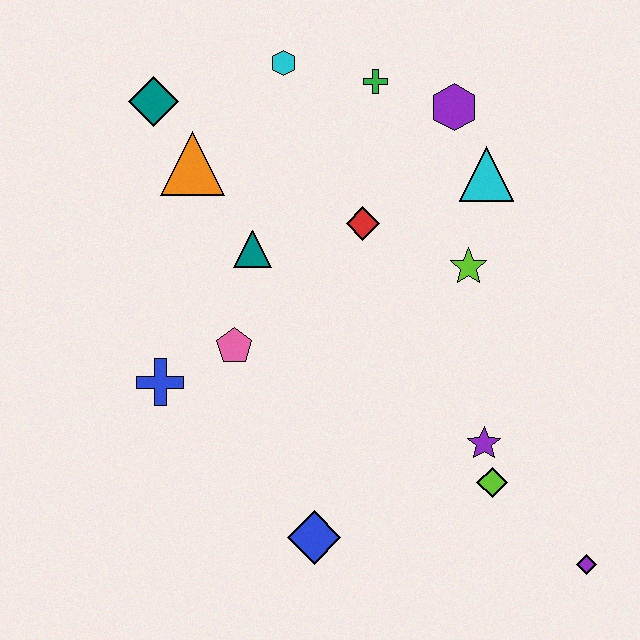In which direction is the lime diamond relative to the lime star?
The lime diamond is below the lime star.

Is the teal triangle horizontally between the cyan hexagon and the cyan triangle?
No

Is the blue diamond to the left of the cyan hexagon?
No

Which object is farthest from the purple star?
The teal diamond is farthest from the purple star.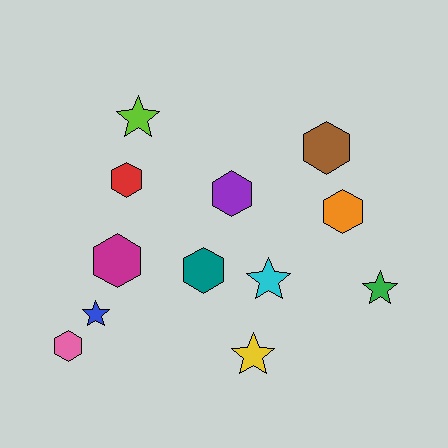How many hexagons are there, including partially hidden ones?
There are 7 hexagons.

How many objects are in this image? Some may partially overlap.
There are 12 objects.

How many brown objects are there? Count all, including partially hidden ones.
There is 1 brown object.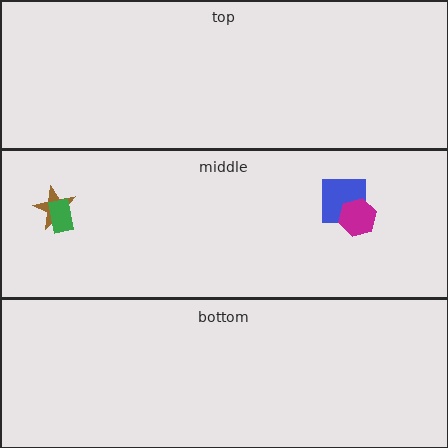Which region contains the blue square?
The middle region.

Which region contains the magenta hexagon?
The middle region.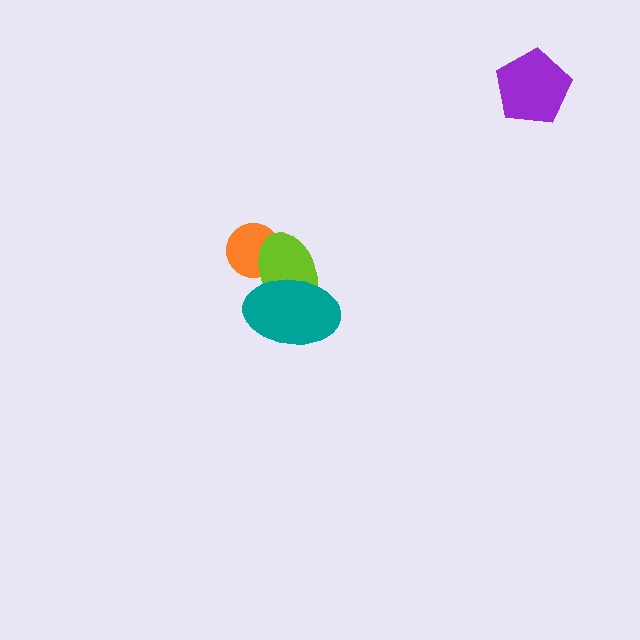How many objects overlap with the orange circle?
1 object overlaps with the orange circle.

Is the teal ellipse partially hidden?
No, no other shape covers it.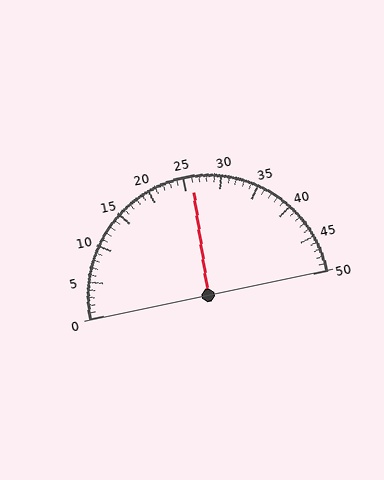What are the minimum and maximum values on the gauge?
The gauge ranges from 0 to 50.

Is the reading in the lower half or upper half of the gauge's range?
The reading is in the upper half of the range (0 to 50).